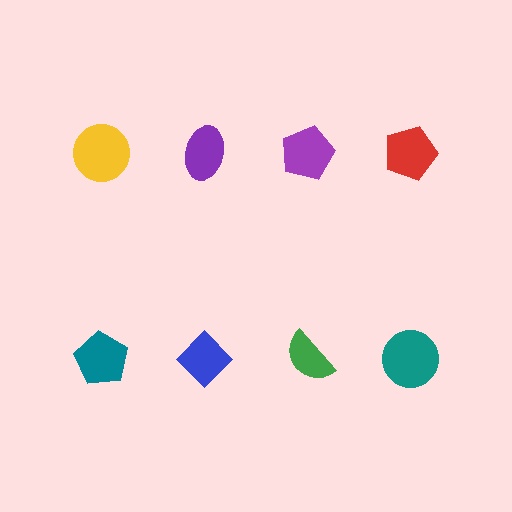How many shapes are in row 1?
4 shapes.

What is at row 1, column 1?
A yellow circle.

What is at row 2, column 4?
A teal circle.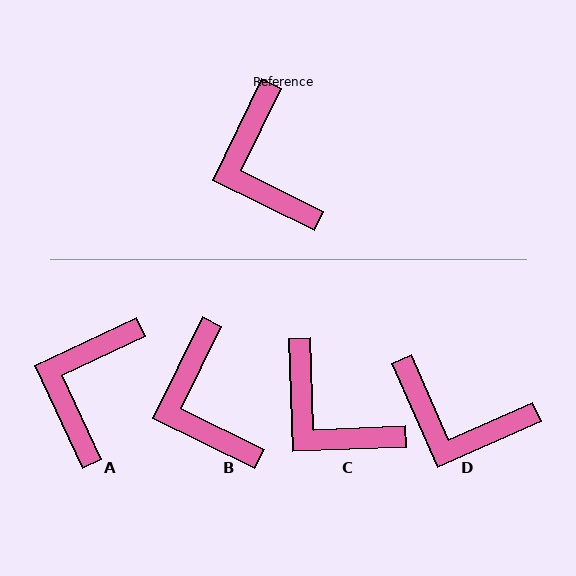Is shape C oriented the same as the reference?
No, it is off by about 28 degrees.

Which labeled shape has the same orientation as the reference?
B.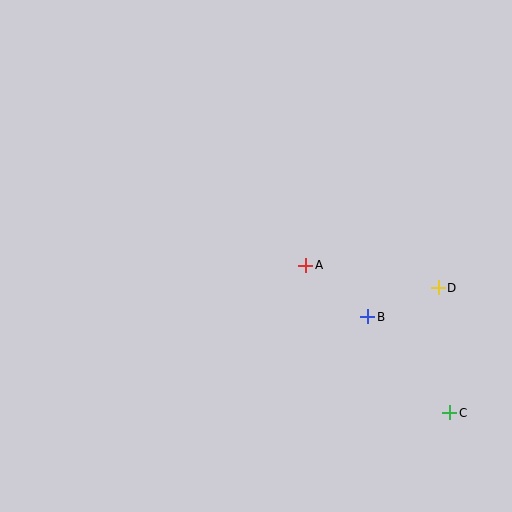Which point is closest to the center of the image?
Point A at (306, 265) is closest to the center.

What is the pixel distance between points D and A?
The distance between D and A is 134 pixels.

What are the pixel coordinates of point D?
Point D is at (438, 288).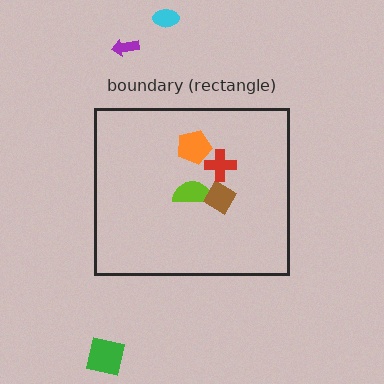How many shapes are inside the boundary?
4 inside, 3 outside.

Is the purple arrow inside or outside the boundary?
Outside.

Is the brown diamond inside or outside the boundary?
Inside.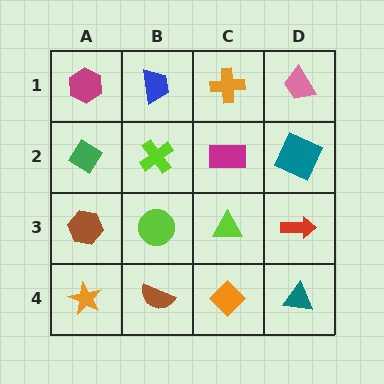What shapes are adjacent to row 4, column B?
A lime circle (row 3, column B), an orange star (row 4, column A), an orange diamond (row 4, column C).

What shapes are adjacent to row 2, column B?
A blue trapezoid (row 1, column B), a lime circle (row 3, column B), a green diamond (row 2, column A), a magenta rectangle (row 2, column C).